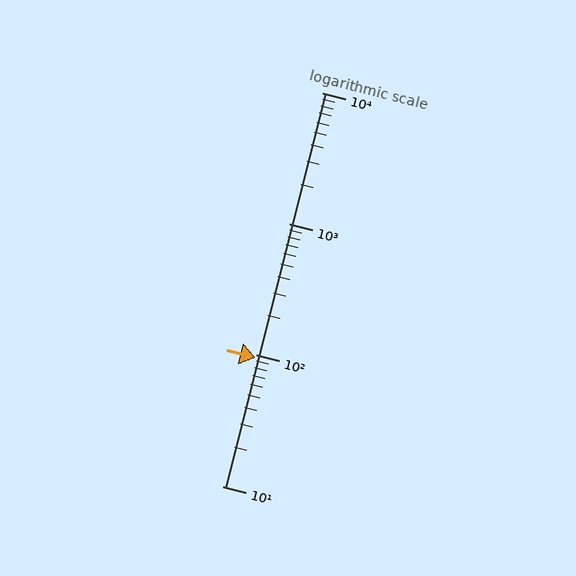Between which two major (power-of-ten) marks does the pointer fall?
The pointer is between 10 and 100.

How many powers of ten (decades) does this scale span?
The scale spans 3 decades, from 10 to 10000.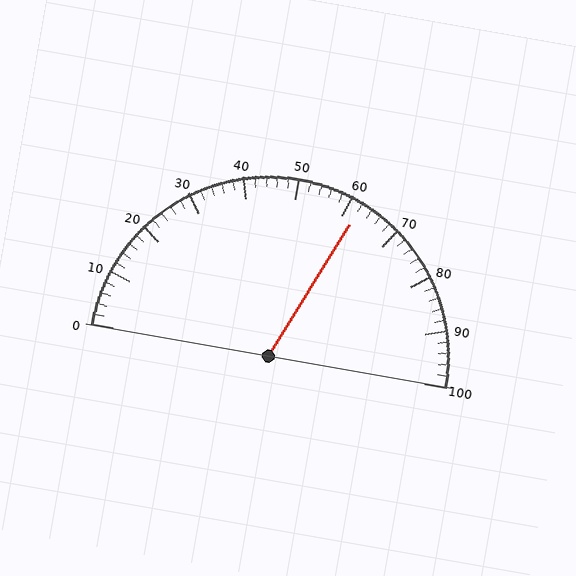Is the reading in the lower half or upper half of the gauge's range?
The reading is in the upper half of the range (0 to 100).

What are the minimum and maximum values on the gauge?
The gauge ranges from 0 to 100.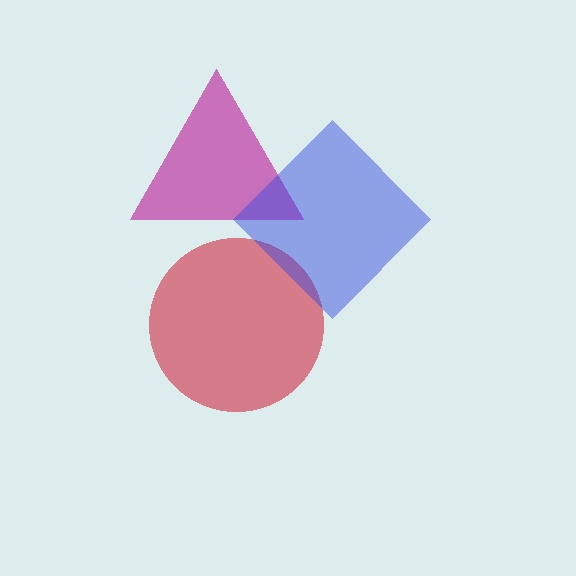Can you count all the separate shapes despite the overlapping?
Yes, there are 3 separate shapes.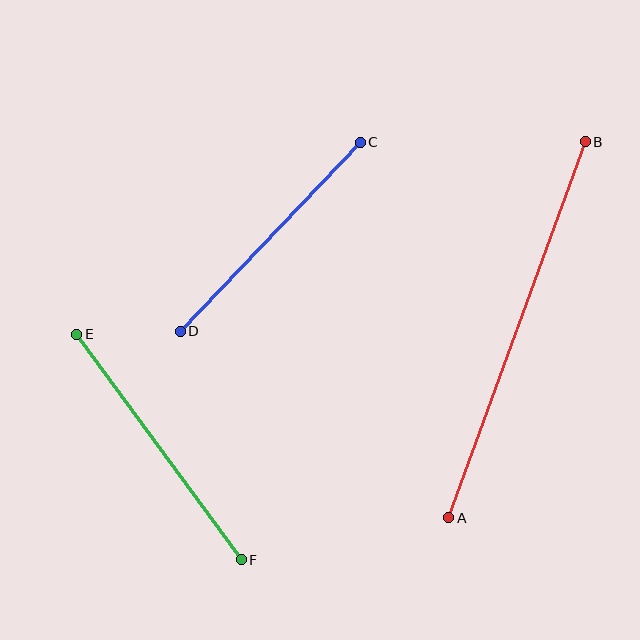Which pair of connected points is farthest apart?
Points A and B are farthest apart.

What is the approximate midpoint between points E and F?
The midpoint is at approximately (159, 447) pixels.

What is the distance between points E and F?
The distance is approximately 279 pixels.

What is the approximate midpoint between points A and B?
The midpoint is at approximately (517, 330) pixels.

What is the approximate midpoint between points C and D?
The midpoint is at approximately (270, 237) pixels.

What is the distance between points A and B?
The distance is approximately 400 pixels.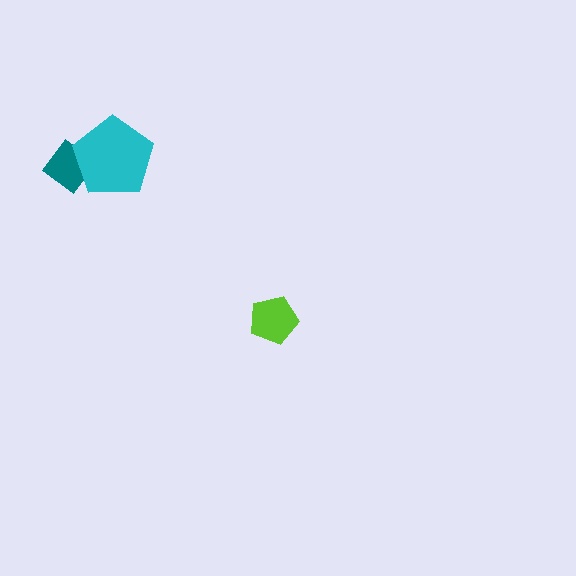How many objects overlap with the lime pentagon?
0 objects overlap with the lime pentagon.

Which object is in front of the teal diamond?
The cyan pentagon is in front of the teal diamond.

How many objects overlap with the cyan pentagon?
1 object overlaps with the cyan pentagon.